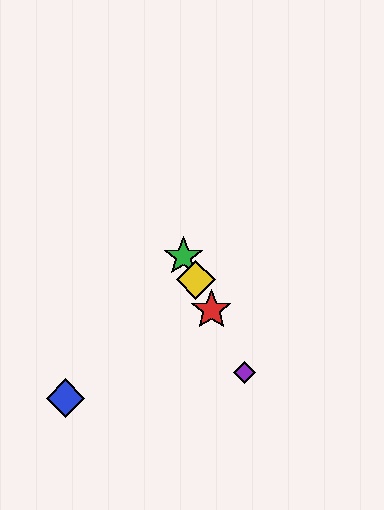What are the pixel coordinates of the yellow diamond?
The yellow diamond is at (196, 280).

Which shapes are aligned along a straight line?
The red star, the green star, the yellow diamond, the purple diamond are aligned along a straight line.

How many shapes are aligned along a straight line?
4 shapes (the red star, the green star, the yellow diamond, the purple diamond) are aligned along a straight line.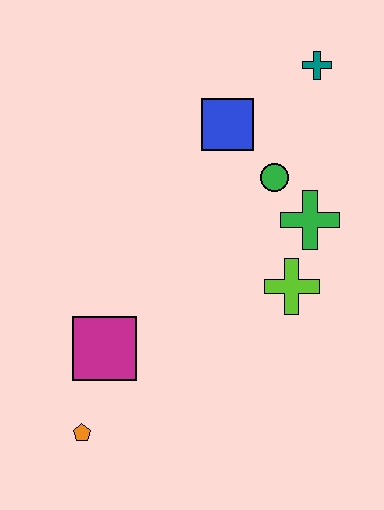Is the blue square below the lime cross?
No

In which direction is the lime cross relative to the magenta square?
The lime cross is to the right of the magenta square.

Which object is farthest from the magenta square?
The teal cross is farthest from the magenta square.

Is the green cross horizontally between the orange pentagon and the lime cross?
No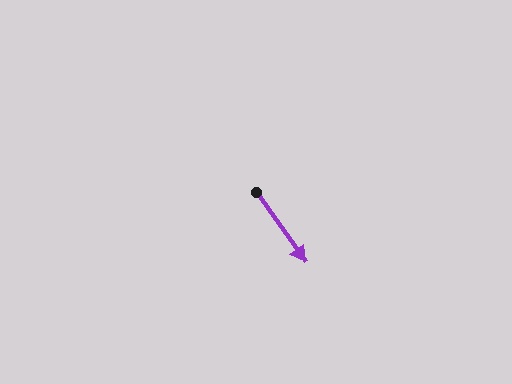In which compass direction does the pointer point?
Southeast.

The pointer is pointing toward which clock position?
Roughly 5 o'clock.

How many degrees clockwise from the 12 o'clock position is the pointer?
Approximately 145 degrees.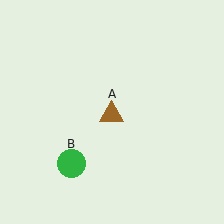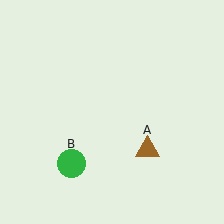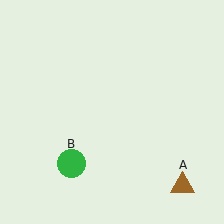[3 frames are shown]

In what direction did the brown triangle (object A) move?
The brown triangle (object A) moved down and to the right.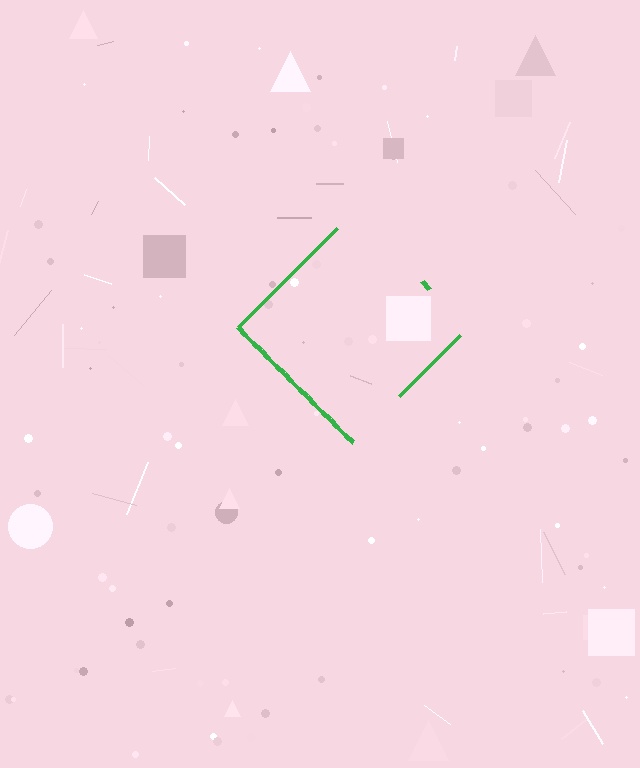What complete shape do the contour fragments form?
The contour fragments form a diamond.